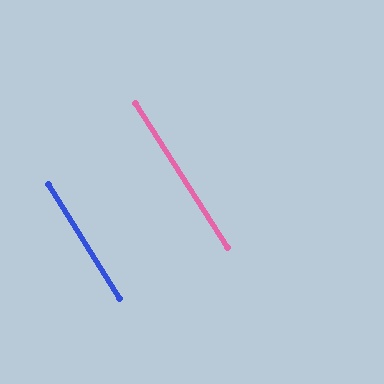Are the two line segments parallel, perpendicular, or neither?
Parallel — their directions differ by only 0.6°.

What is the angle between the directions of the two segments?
Approximately 1 degree.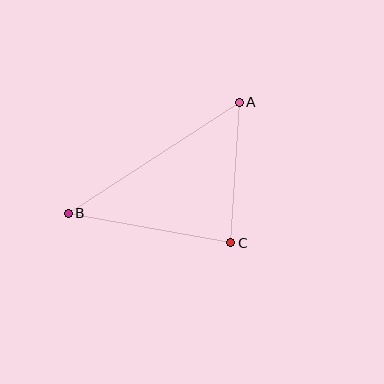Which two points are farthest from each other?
Points A and B are farthest from each other.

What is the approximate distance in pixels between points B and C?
The distance between B and C is approximately 165 pixels.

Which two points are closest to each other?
Points A and C are closest to each other.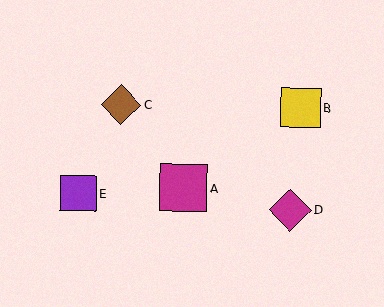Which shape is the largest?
The magenta square (labeled A) is the largest.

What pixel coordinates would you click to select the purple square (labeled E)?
Click at (78, 193) to select the purple square E.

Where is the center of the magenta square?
The center of the magenta square is at (183, 188).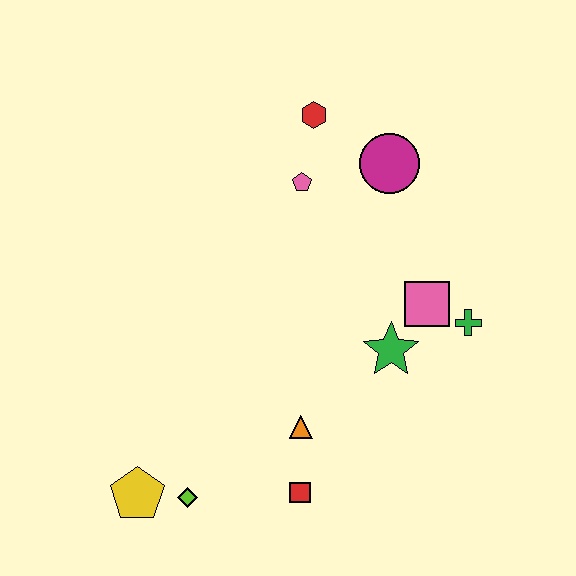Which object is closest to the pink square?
The green cross is closest to the pink square.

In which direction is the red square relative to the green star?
The red square is below the green star.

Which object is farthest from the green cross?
The yellow pentagon is farthest from the green cross.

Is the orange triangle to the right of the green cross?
No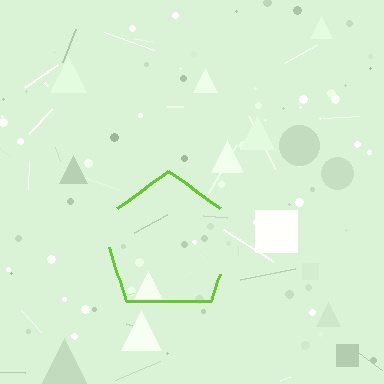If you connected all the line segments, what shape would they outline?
They would outline a pentagon.